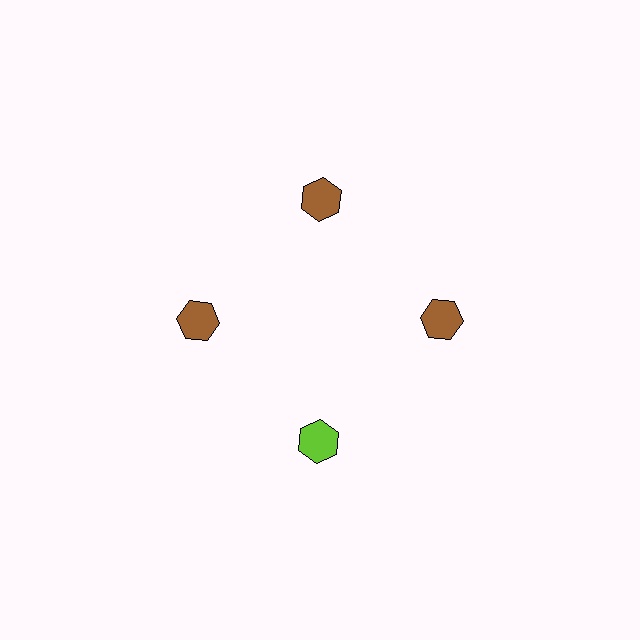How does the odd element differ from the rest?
It has a different color: lime instead of brown.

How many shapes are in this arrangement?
There are 4 shapes arranged in a ring pattern.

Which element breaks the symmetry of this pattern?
The lime hexagon at roughly the 6 o'clock position breaks the symmetry. All other shapes are brown hexagons.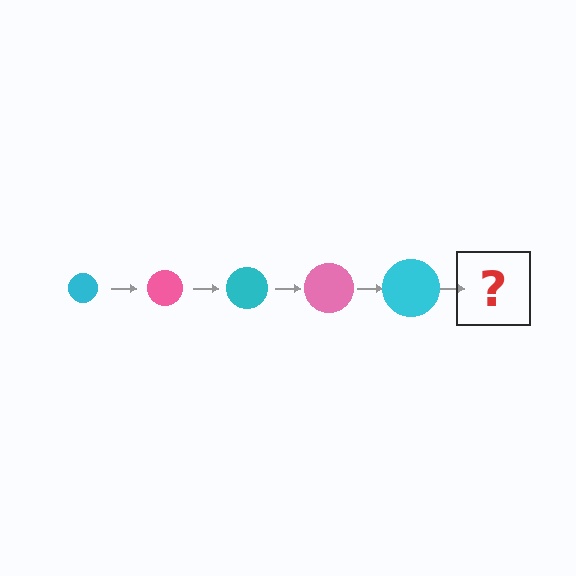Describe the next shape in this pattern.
It should be a pink circle, larger than the previous one.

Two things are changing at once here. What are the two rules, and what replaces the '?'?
The two rules are that the circle grows larger each step and the color cycles through cyan and pink. The '?' should be a pink circle, larger than the previous one.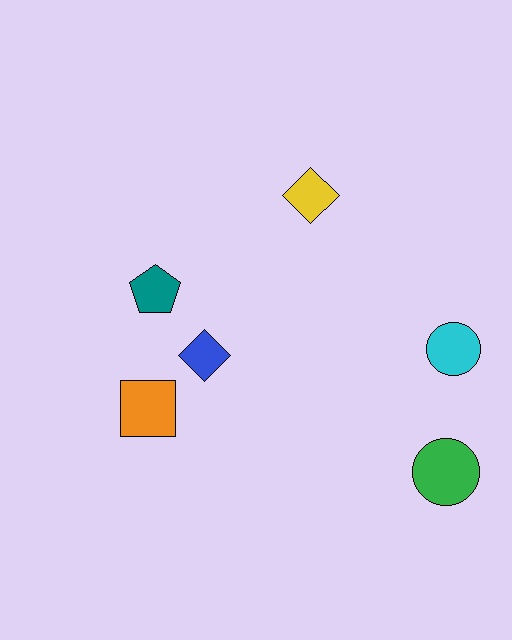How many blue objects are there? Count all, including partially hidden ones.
There is 1 blue object.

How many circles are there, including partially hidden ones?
There are 2 circles.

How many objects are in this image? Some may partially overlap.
There are 6 objects.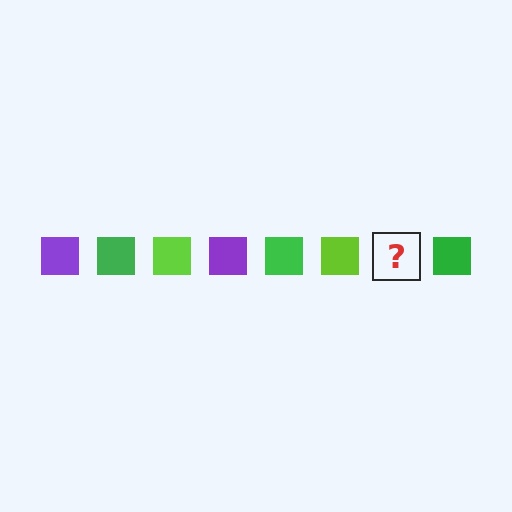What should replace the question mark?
The question mark should be replaced with a purple square.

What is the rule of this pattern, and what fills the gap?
The rule is that the pattern cycles through purple, green, lime squares. The gap should be filled with a purple square.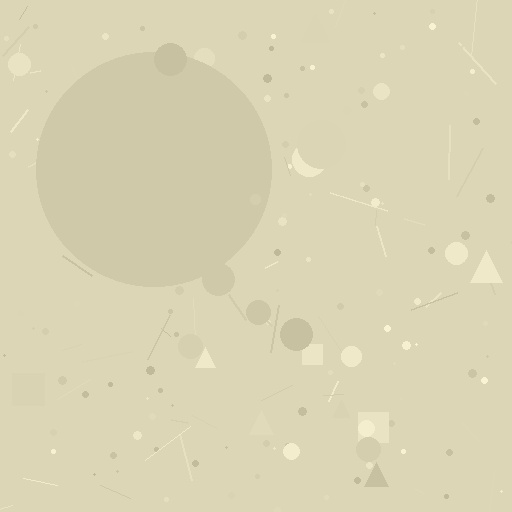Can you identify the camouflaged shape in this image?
The camouflaged shape is a circle.